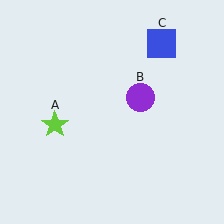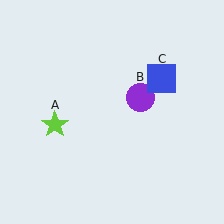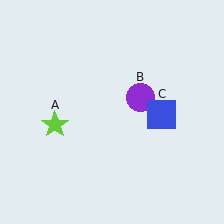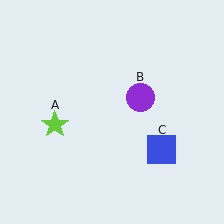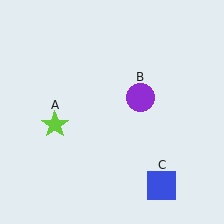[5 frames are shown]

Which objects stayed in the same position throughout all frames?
Lime star (object A) and purple circle (object B) remained stationary.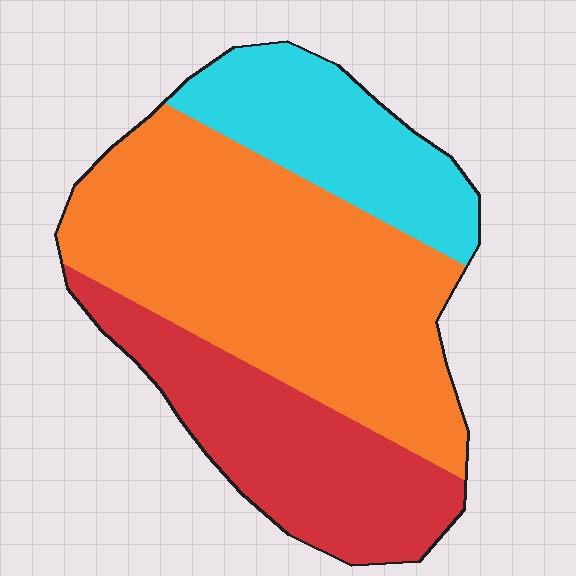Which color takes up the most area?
Orange, at roughly 50%.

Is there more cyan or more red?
Red.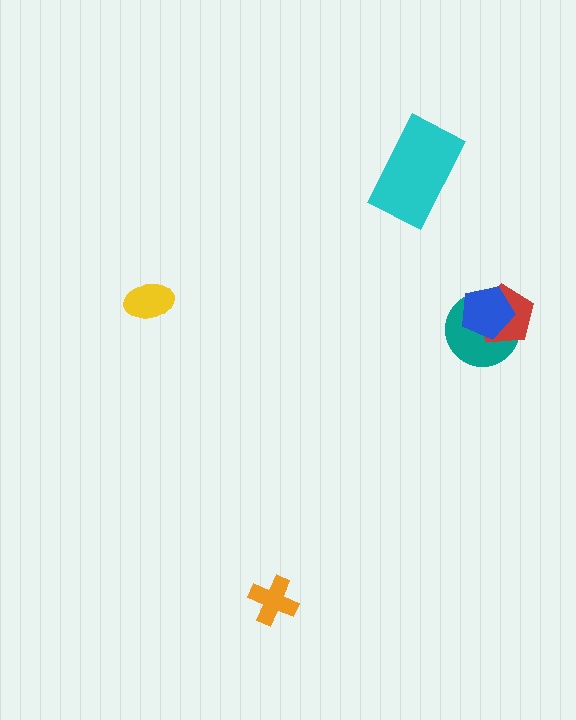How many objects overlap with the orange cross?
0 objects overlap with the orange cross.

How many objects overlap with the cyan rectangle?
0 objects overlap with the cyan rectangle.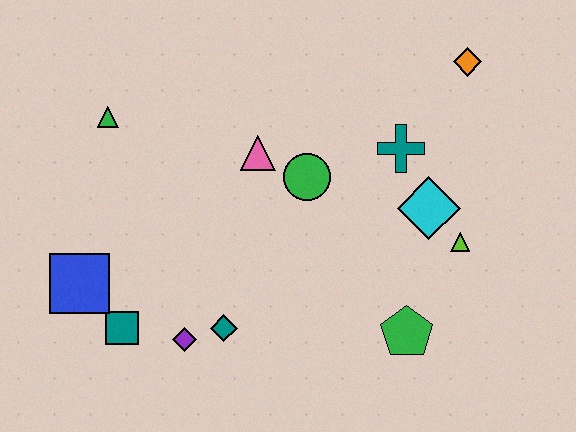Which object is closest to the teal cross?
The cyan diamond is closest to the teal cross.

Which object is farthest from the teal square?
The orange diamond is farthest from the teal square.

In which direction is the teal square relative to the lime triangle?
The teal square is to the left of the lime triangle.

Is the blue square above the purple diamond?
Yes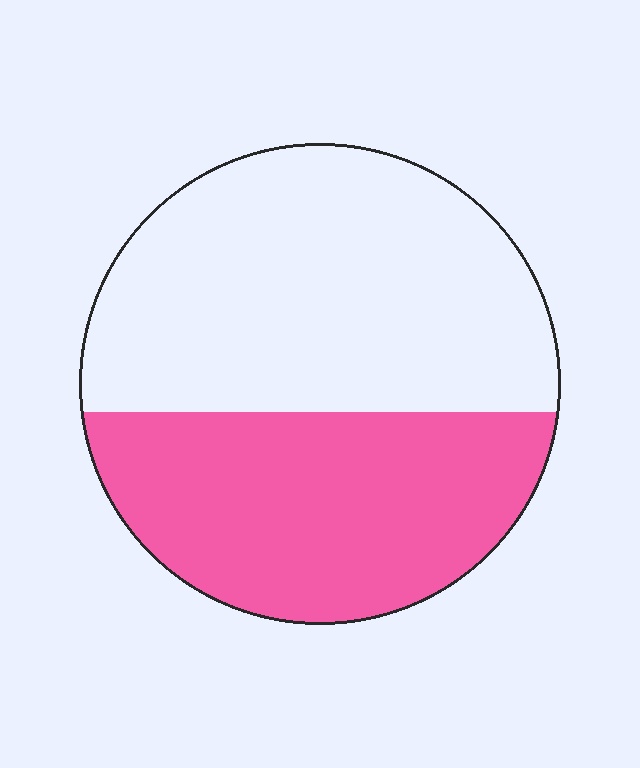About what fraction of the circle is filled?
About two fifths (2/5).